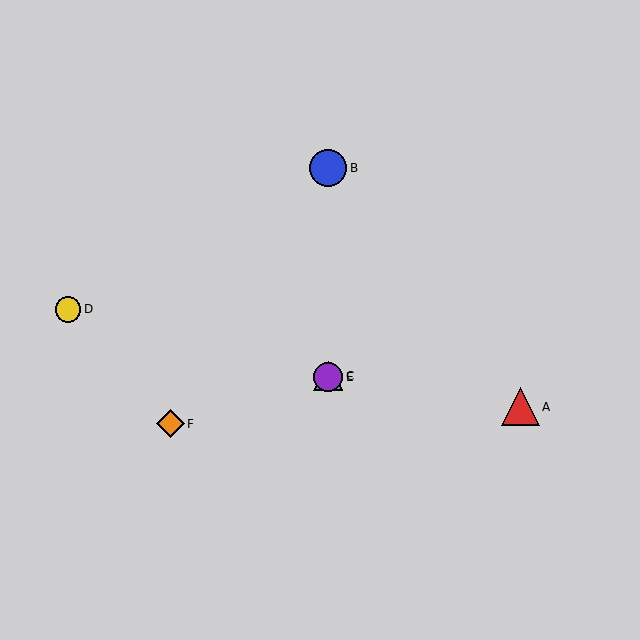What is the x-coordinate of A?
Object A is at x≈520.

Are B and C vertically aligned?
Yes, both are at x≈328.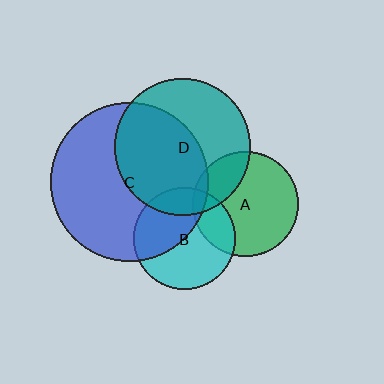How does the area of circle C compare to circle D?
Approximately 1.3 times.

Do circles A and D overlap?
Yes.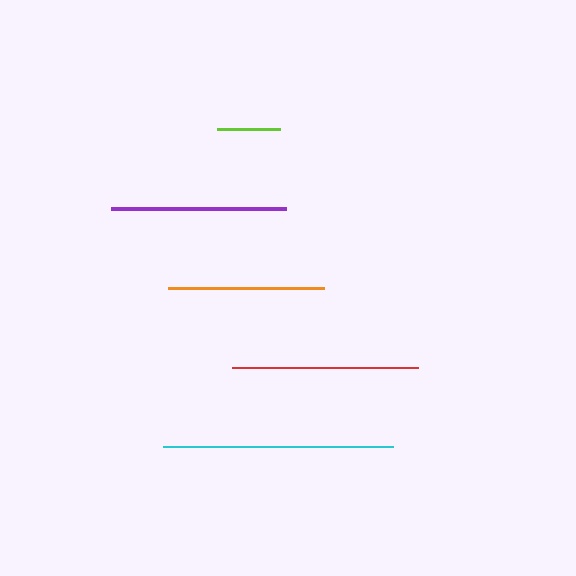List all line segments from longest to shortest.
From longest to shortest: cyan, red, purple, orange, lime.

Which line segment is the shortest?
The lime line is the shortest at approximately 63 pixels.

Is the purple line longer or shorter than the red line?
The red line is longer than the purple line.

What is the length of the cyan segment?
The cyan segment is approximately 230 pixels long.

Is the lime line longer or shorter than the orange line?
The orange line is longer than the lime line.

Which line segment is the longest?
The cyan line is the longest at approximately 230 pixels.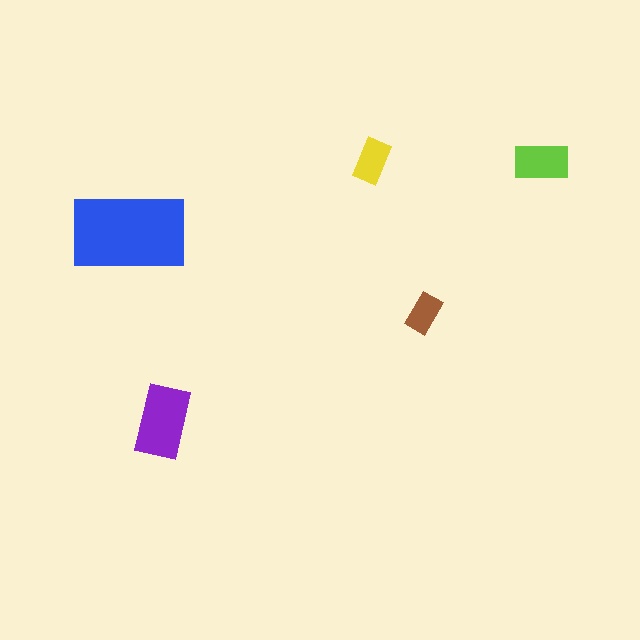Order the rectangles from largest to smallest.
the blue one, the purple one, the lime one, the yellow one, the brown one.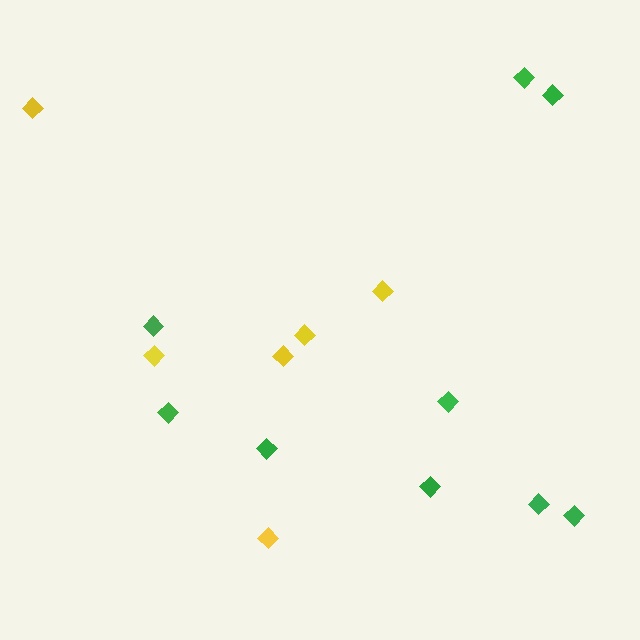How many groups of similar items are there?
There are 2 groups: one group of green diamonds (9) and one group of yellow diamonds (6).